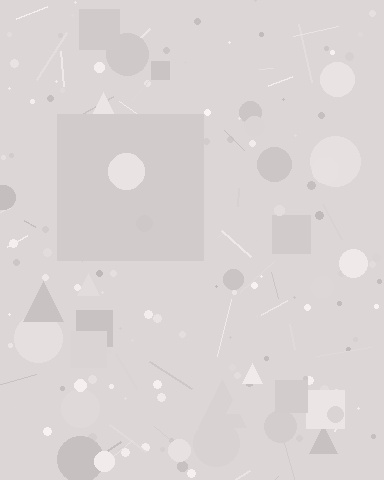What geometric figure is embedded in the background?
A square is embedded in the background.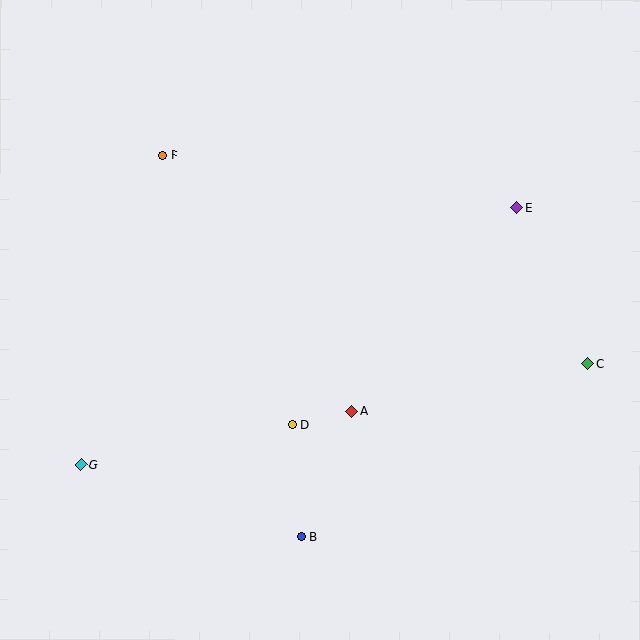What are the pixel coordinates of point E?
Point E is at (517, 208).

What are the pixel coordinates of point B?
Point B is at (301, 537).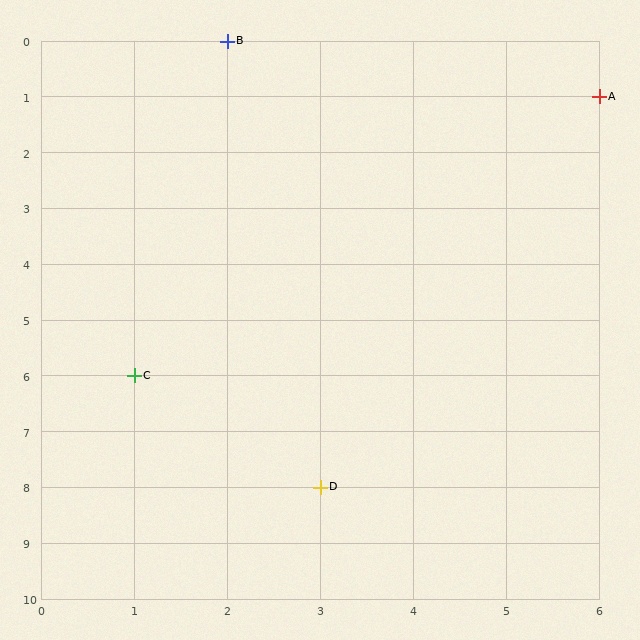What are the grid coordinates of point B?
Point B is at grid coordinates (2, 0).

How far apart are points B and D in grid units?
Points B and D are 1 column and 8 rows apart (about 8.1 grid units diagonally).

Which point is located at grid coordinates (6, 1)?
Point A is at (6, 1).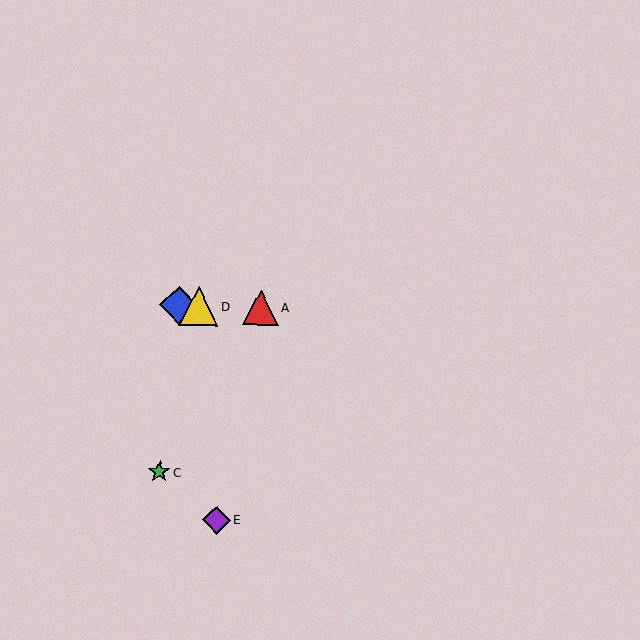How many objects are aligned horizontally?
3 objects (A, B, D) are aligned horizontally.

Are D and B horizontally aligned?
Yes, both are at y≈306.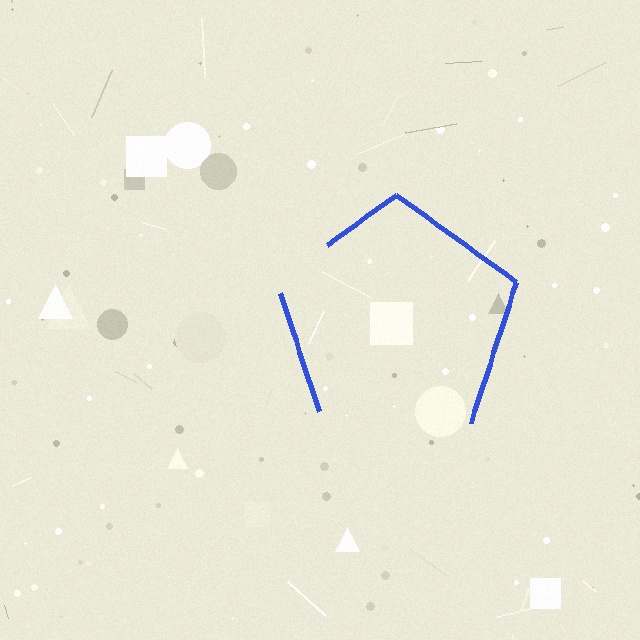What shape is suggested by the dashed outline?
The dashed outline suggests a pentagon.